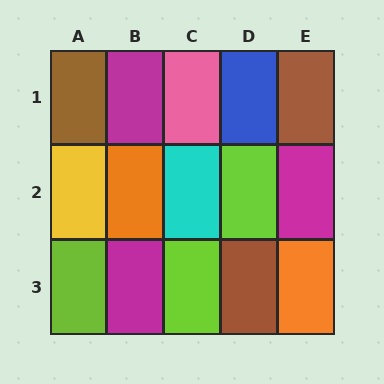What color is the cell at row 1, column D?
Blue.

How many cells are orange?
2 cells are orange.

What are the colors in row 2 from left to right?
Yellow, orange, cyan, lime, magenta.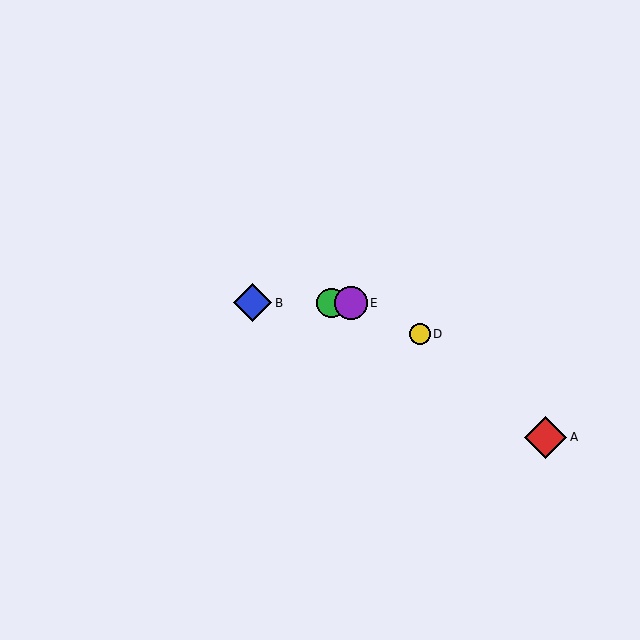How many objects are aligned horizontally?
3 objects (B, C, E) are aligned horizontally.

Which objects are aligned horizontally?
Objects B, C, E are aligned horizontally.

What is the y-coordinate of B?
Object B is at y≈303.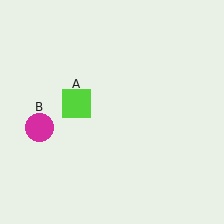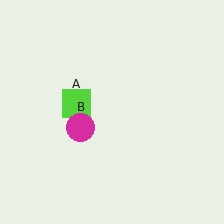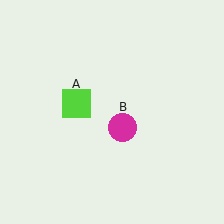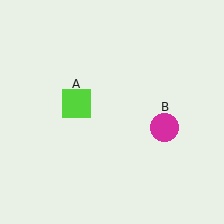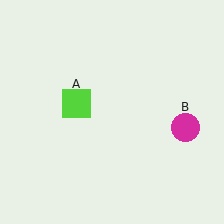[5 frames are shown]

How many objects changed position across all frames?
1 object changed position: magenta circle (object B).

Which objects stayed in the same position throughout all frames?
Lime square (object A) remained stationary.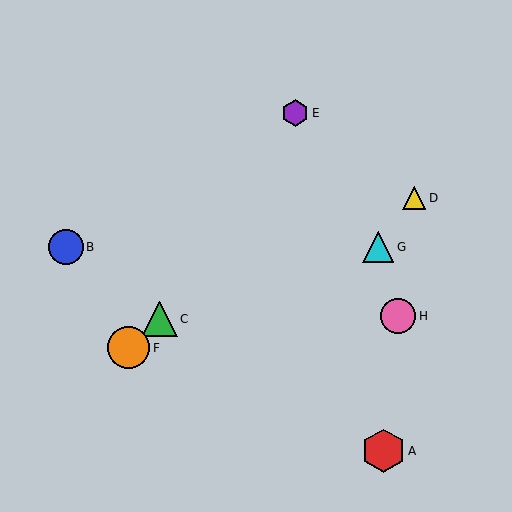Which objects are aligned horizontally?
Objects B, G are aligned horizontally.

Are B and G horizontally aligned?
Yes, both are at y≈247.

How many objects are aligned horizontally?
2 objects (B, G) are aligned horizontally.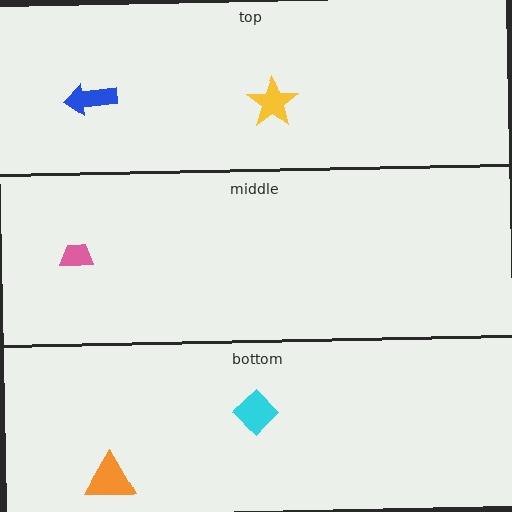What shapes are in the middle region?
The pink trapezoid.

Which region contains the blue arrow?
The top region.